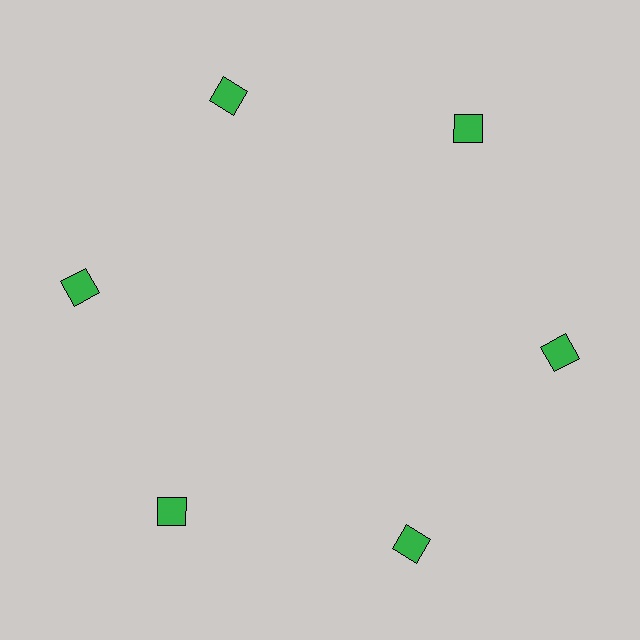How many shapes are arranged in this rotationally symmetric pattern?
There are 6 shapes, arranged in 6 groups of 1.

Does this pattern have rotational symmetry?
Yes, this pattern has 6-fold rotational symmetry. It looks the same after rotating 60 degrees around the center.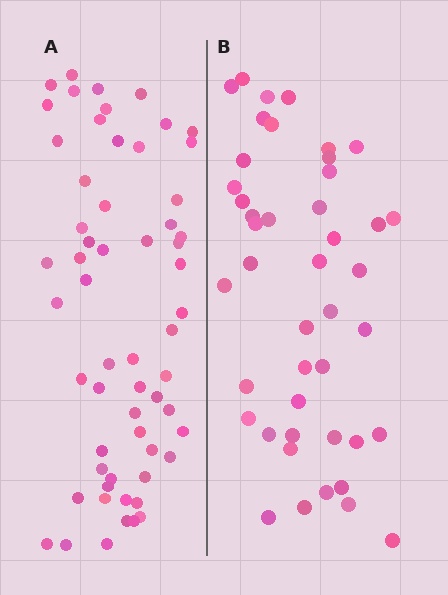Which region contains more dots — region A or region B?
Region A (the left region) has more dots.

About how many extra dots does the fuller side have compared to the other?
Region A has approximately 15 more dots than region B.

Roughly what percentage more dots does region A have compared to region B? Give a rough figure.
About 35% more.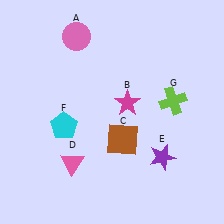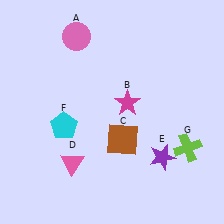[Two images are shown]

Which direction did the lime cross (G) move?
The lime cross (G) moved down.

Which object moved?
The lime cross (G) moved down.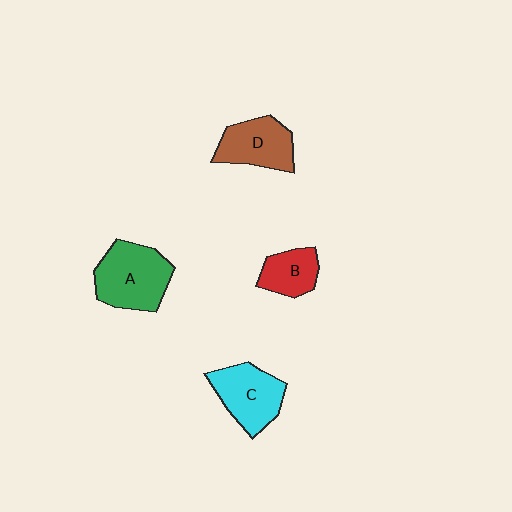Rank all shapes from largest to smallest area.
From largest to smallest: A (green), C (cyan), D (brown), B (red).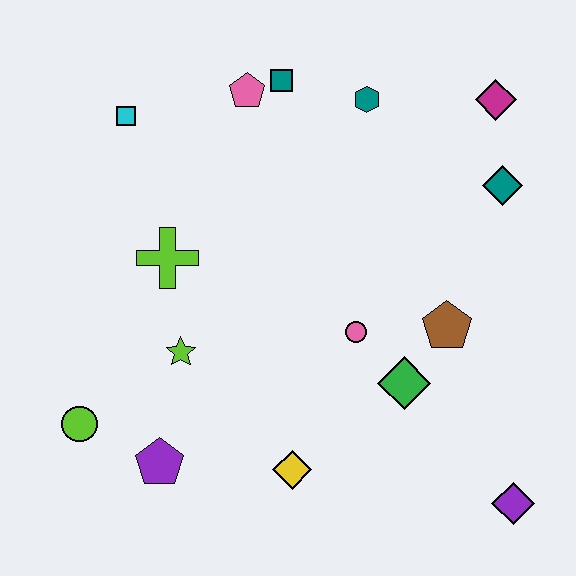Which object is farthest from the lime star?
The magenta diamond is farthest from the lime star.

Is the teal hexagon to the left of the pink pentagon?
No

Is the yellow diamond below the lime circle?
Yes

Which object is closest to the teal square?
The pink pentagon is closest to the teal square.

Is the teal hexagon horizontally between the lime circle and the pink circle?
No